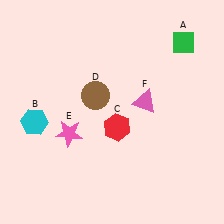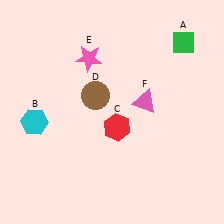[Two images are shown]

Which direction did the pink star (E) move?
The pink star (E) moved up.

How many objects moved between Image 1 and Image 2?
1 object moved between the two images.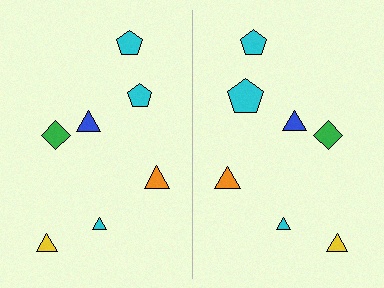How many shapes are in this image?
There are 14 shapes in this image.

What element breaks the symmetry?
The cyan pentagon on the right side has a different size than its mirror counterpart.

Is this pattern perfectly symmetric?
No, the pattern is not perfectly symmetric. The cyan pentagon on the right side has a different size than its mirror counterpart.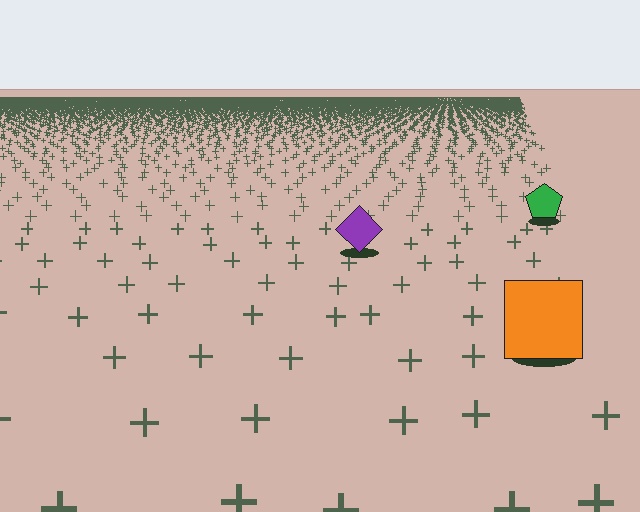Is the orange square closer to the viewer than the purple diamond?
Yes. The orange square is closer — you can tell from the texture gradient: the ground texture is coarser near it.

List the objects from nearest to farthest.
From nearest to farthest: the orange square, the purple diamond, the green pentagon.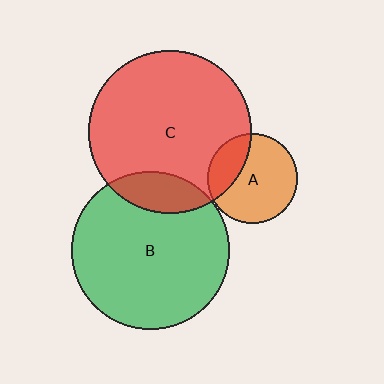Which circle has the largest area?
Circle C (red).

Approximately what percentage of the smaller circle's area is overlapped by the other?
Approximately 25%.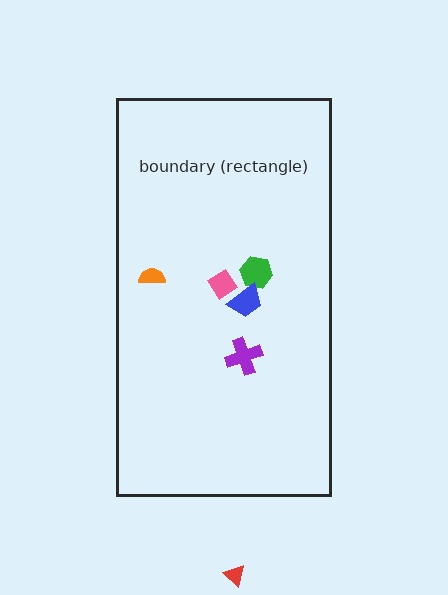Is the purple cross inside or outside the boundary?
Inside.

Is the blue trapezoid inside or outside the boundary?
Inside.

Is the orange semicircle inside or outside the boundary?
Inside.